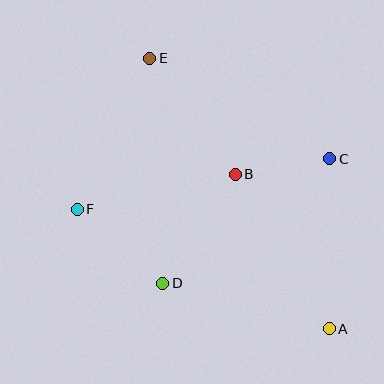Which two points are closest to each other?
Points B and C are closest to each other.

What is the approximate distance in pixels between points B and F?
The distance between B and F is approximately 161 pixels.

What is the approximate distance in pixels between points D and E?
The distance between D and E is approximately 225 pixels.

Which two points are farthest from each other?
Points A and E are farthest from each other.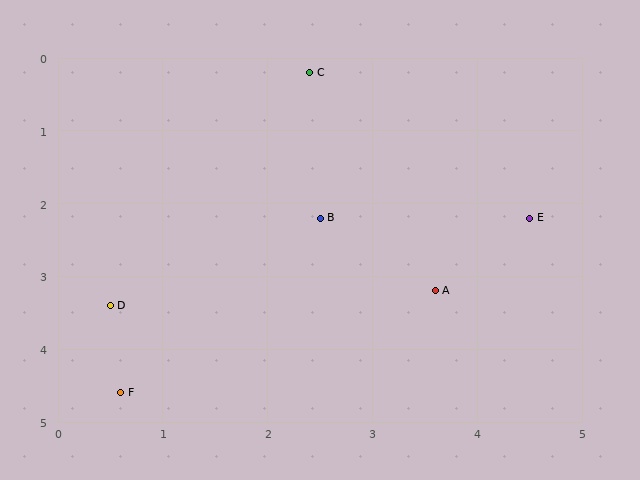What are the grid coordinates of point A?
Point A is at approximately (3.6, 3.2).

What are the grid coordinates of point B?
Point B is at approximately (2.5, 2.2).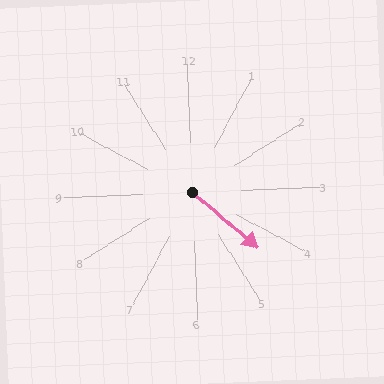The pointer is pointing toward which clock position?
Roughly 4 o'clock.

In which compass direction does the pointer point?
Southeast.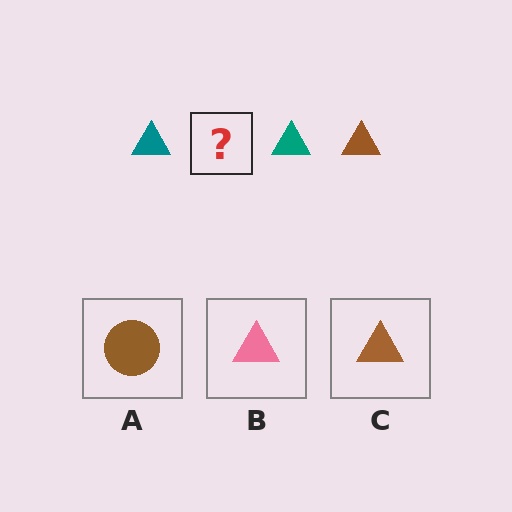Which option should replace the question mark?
Option C.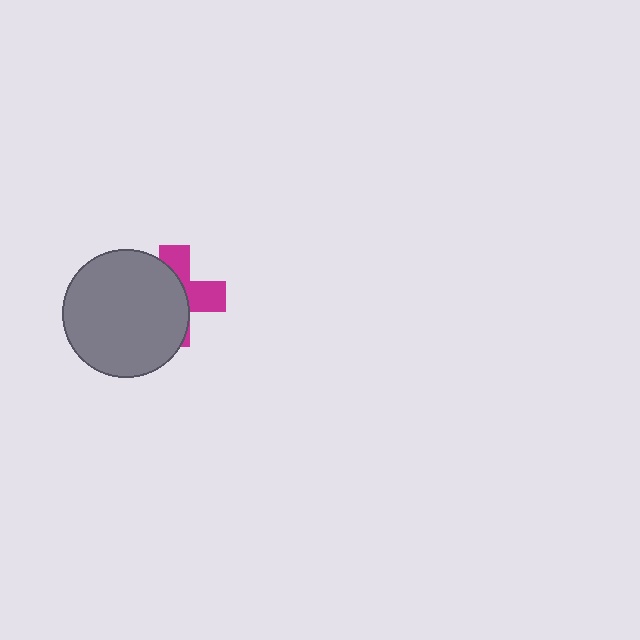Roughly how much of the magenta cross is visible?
A small part of it is visible (roughly 39%).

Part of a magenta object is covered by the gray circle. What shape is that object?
It is a cross.